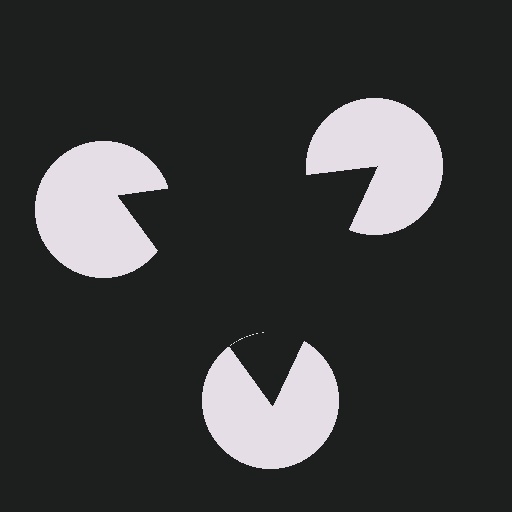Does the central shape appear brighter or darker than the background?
It typically appears slightly darker than the background, even though no actual brightness change is drawn.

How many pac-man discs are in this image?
There are 3 — one at each vertex of the illusory triangle.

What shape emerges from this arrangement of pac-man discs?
An illusory triangle — its edges are inferred from the aligned wedge cuts in the pac-man discs, not physically drawn.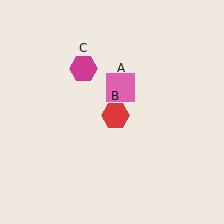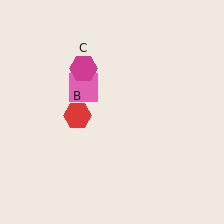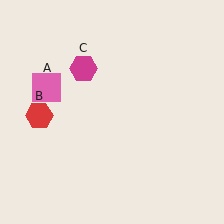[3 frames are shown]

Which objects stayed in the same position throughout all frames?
Magenta hexagon (object C) remained stationary.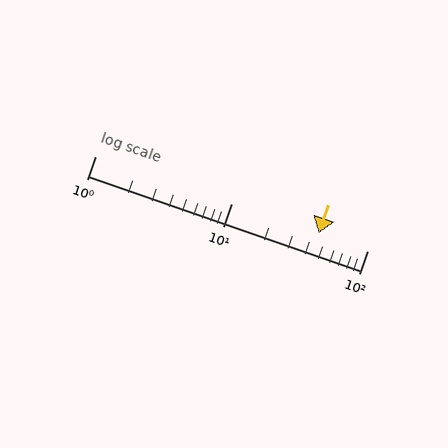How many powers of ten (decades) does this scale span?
The scale spans 2 decades, from 1 to 100.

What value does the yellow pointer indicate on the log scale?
The pointer indicates approximately 44.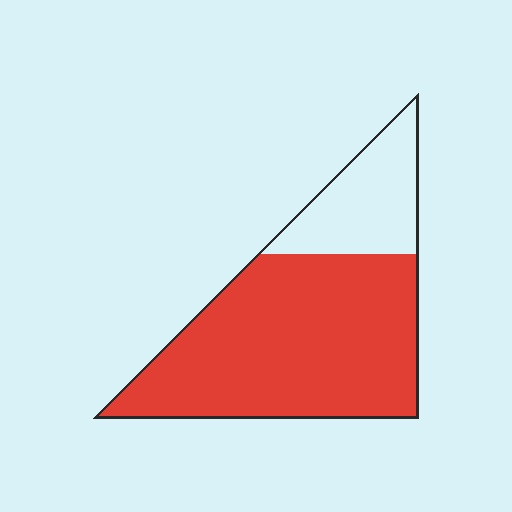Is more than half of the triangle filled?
Yes.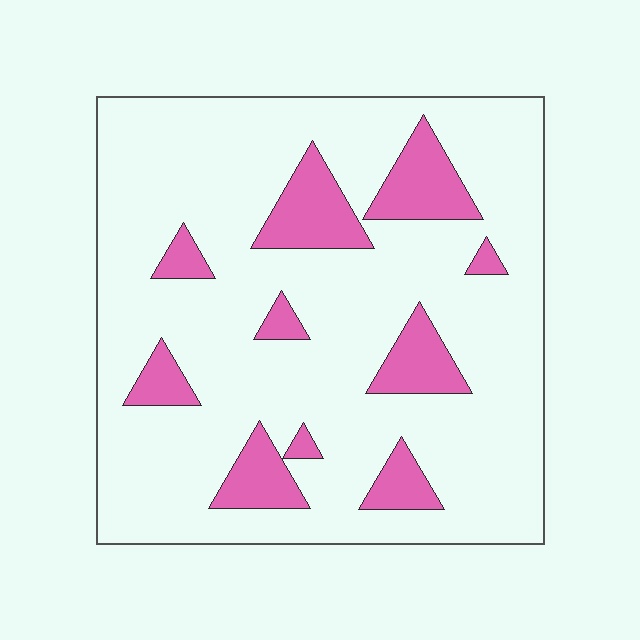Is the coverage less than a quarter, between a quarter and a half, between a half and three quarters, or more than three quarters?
Less than a quarter.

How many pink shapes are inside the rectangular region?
10.